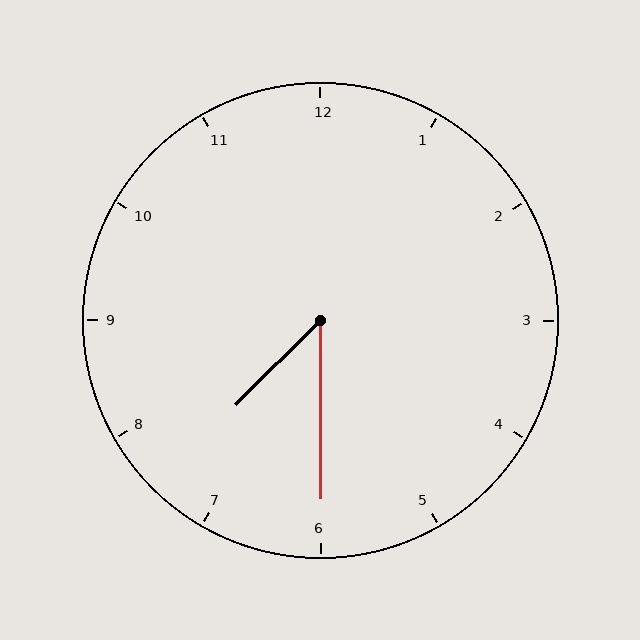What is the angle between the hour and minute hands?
Approximately 45 degrees.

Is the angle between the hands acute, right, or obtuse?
It is acute.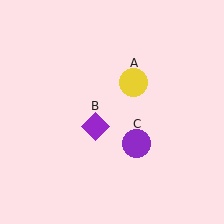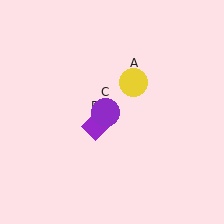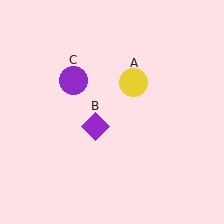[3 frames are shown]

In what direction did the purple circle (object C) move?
The purple circle (object C) moved up and to the left.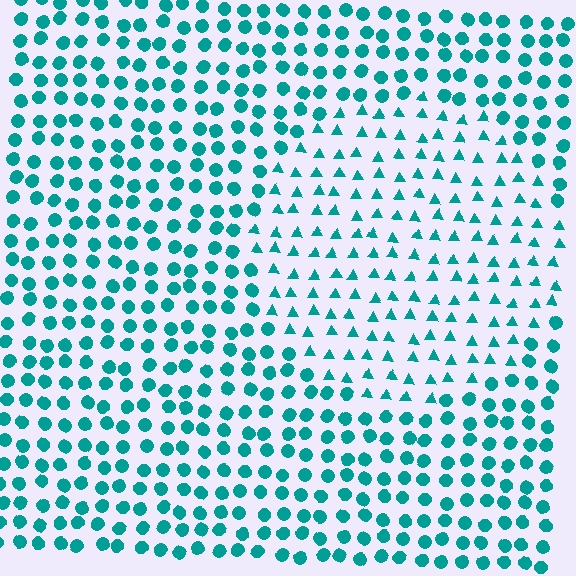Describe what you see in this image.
The image is filled with small teal elements arranged in a uniform grid. A circle-shaped region contains triangles, while the surrounding area contains circles. The boundary is defined purely by the change in element shape.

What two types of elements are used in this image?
The image uses triangles inside the circle region and circles outside it.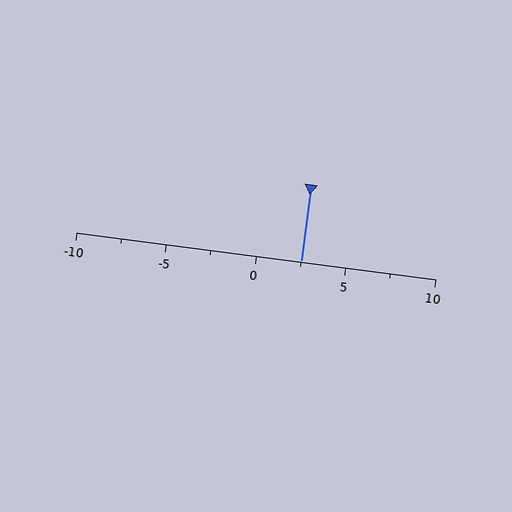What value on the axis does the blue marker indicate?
The marker indicates approximately 2.5.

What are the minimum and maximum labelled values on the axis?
The axis runs from -10 to 10.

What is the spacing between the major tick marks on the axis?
The major ticks are spaced 5 apart.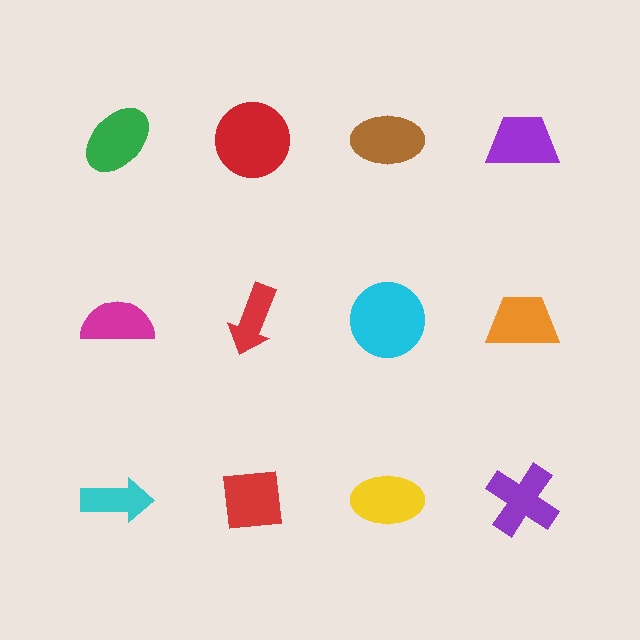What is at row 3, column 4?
A purple cross.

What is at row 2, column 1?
A magenta semicircle.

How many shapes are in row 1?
4 shapes.